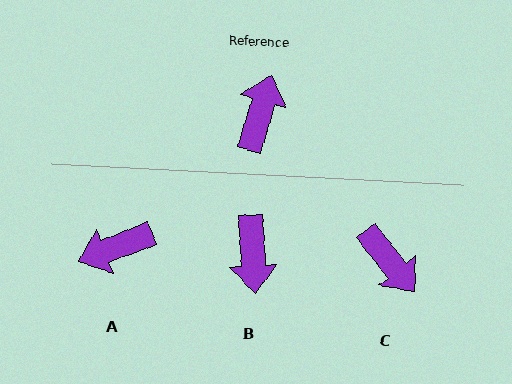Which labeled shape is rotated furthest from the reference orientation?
B, about 160 degrees away.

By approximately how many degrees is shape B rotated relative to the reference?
Approximately 160 degrees clockwise.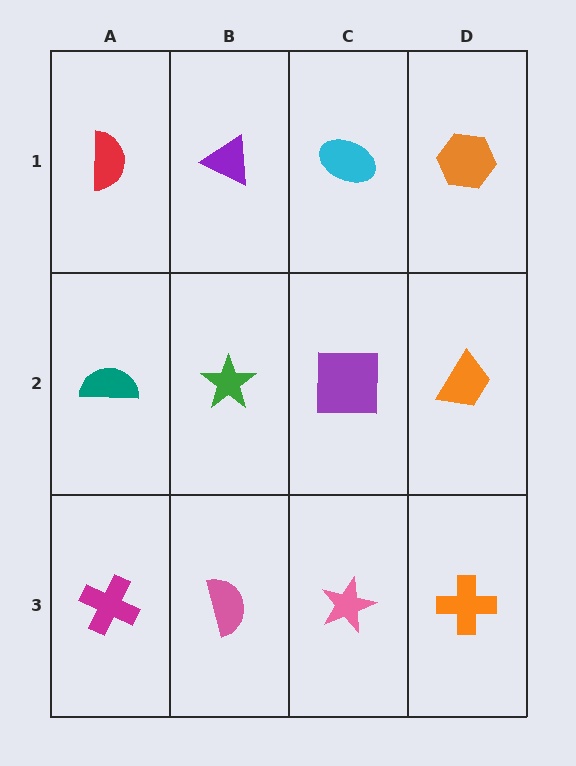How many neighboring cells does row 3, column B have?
3.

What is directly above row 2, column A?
A red semicircle.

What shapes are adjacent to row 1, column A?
A teal semicircle (row 2, column A), a purple triangle (row 1, column B).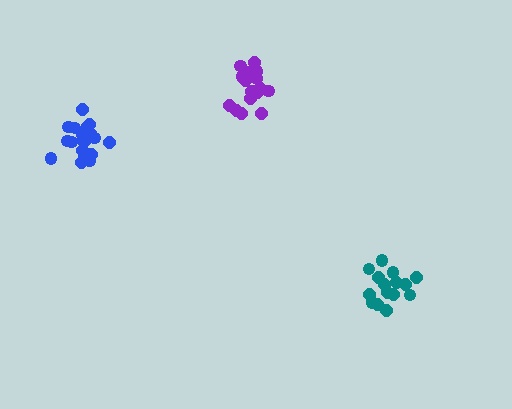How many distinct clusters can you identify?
There are 3 distinct clusters.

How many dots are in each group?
Group 1: 15 dots, Group 2: 20 dots, Group 3: 17 dots (52 total).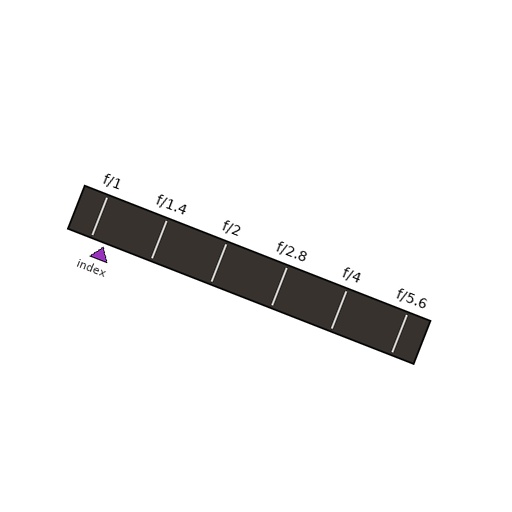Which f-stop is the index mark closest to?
The index mark is closest to f/1.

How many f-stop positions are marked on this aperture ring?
There are 6 f-stop positions marked.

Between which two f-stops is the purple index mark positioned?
The index mark is between f/1 and f/1.4.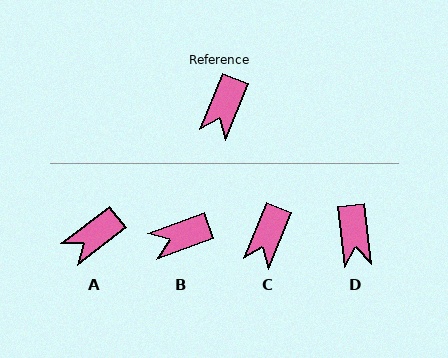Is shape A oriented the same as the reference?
No, it is off by about 30 degrees.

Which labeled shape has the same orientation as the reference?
C.